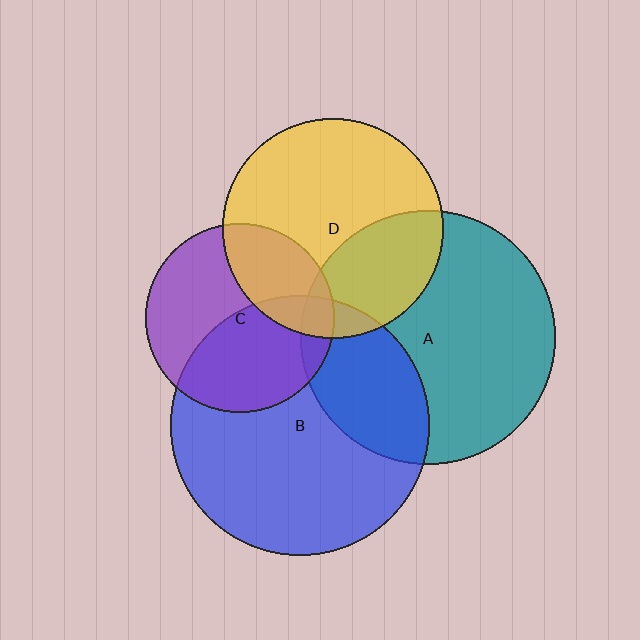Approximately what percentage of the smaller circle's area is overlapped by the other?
Approximately 30%.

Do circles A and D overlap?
Yes.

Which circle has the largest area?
Circle B (blue).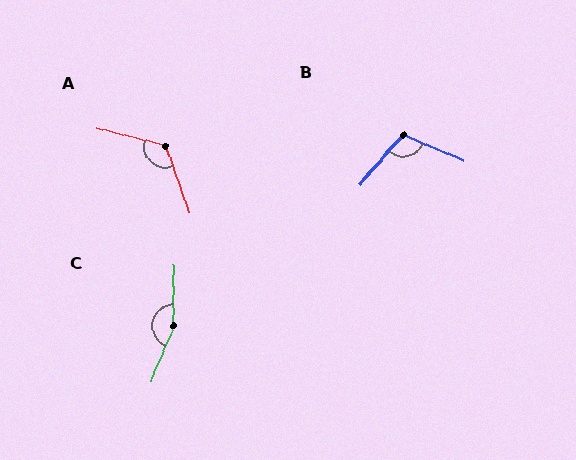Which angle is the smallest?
B, at approximately 108 degrees.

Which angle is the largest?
C, at approximately 159 degrees.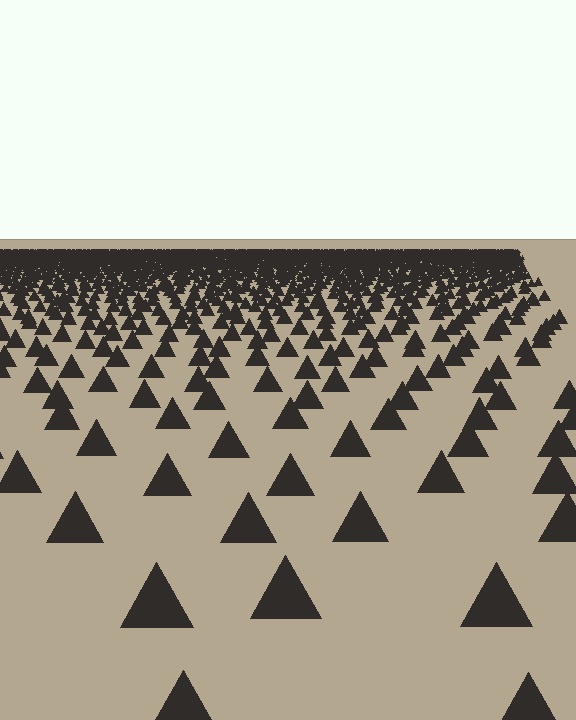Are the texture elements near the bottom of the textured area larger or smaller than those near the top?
Larger. Near the bottom, elements are closer to the viewer and appear at a bigger on-screen size.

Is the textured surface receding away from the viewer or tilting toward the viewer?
The surface is receding away from the viewer. Texture elements get smaller and denser toward the top.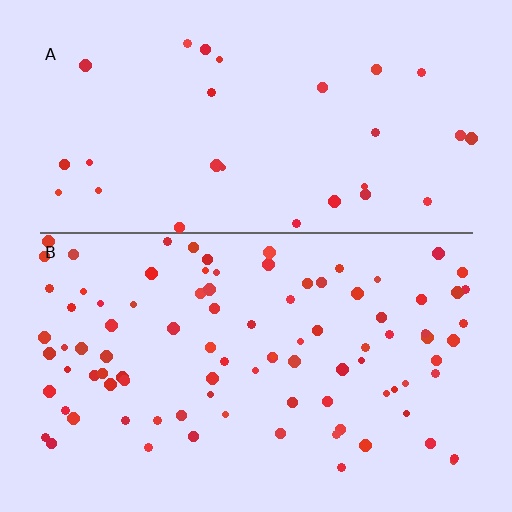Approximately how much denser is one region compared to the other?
Approximately 3.2× — region B over region A.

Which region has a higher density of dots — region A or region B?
B (the bottom).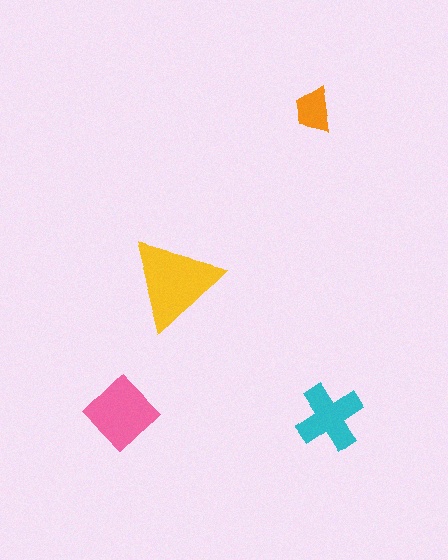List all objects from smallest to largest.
The orange trapezoid, the cyan cross, the pink diamond, the yellow triangle.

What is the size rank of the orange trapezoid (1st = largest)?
4th.